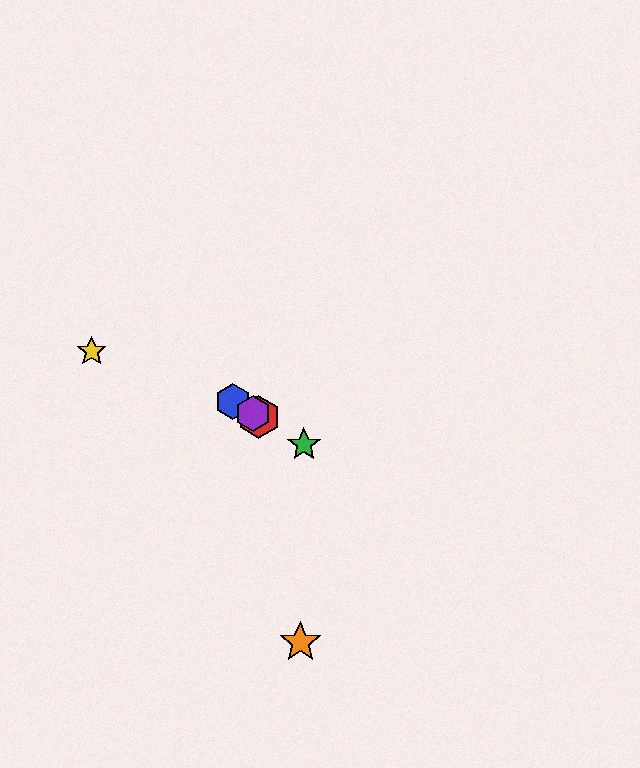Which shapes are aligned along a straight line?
The red hexagon, the blue hexagon, the green star, the purple hexagon are aligned along a straight line.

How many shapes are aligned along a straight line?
4 shapes (the red hexagon, the blue hexagon, the green star, the purple hexagon) are aligned along a straight line.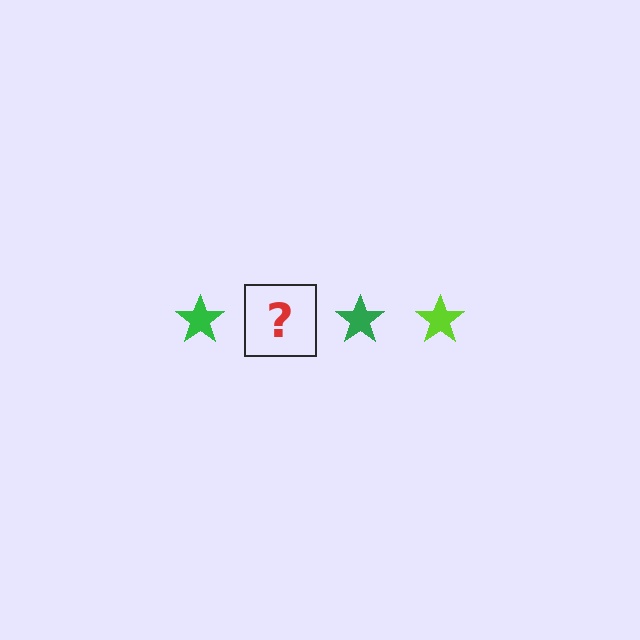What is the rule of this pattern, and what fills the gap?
The rule is that the pattern cycles through green, lime stars. The gap should be filled with a lime star.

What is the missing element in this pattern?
The missing element is a lime star.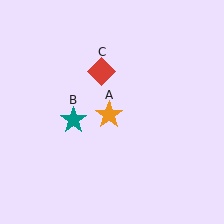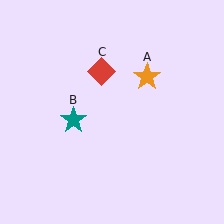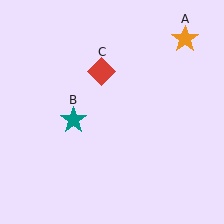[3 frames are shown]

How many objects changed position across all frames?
1 object changed position: orange star (object A).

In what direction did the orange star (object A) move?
The orange star (object A) moved up and to the right.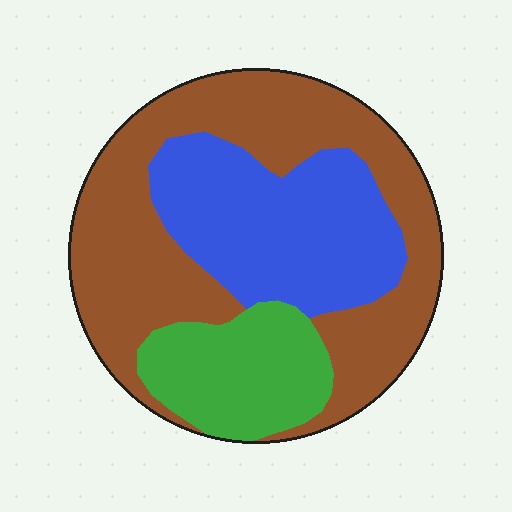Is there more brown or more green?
Brown.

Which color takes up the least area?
Green, at roughly 20%.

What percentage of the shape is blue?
Blue takes up about one third (1/3) of the shape.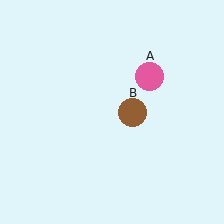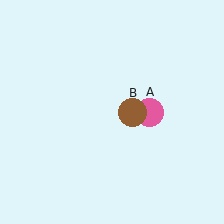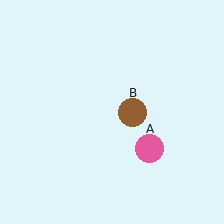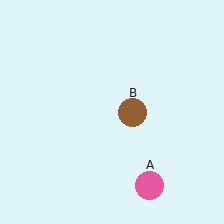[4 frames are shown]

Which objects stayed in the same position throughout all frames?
Brown circle (object B) remained stationary.